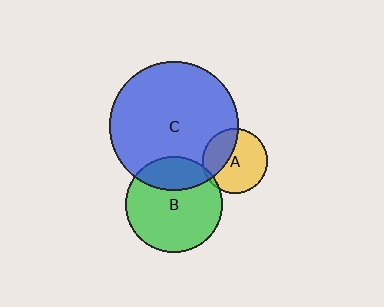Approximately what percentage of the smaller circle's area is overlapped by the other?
Approximately 5%.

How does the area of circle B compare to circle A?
Approximately 2.2 times.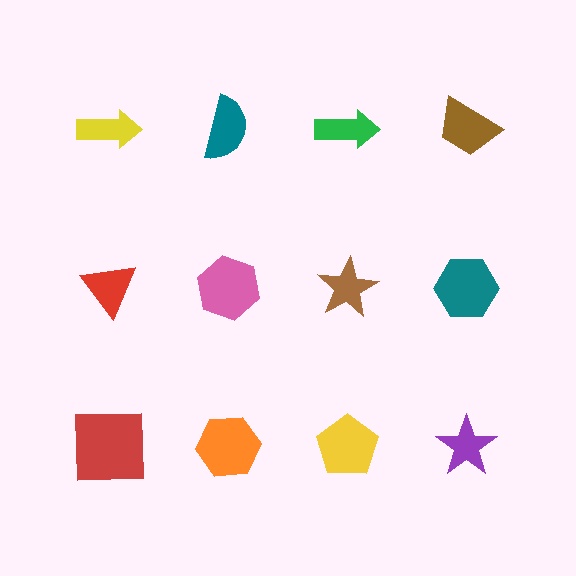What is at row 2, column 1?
A red triangle.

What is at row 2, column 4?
A teal hexagon.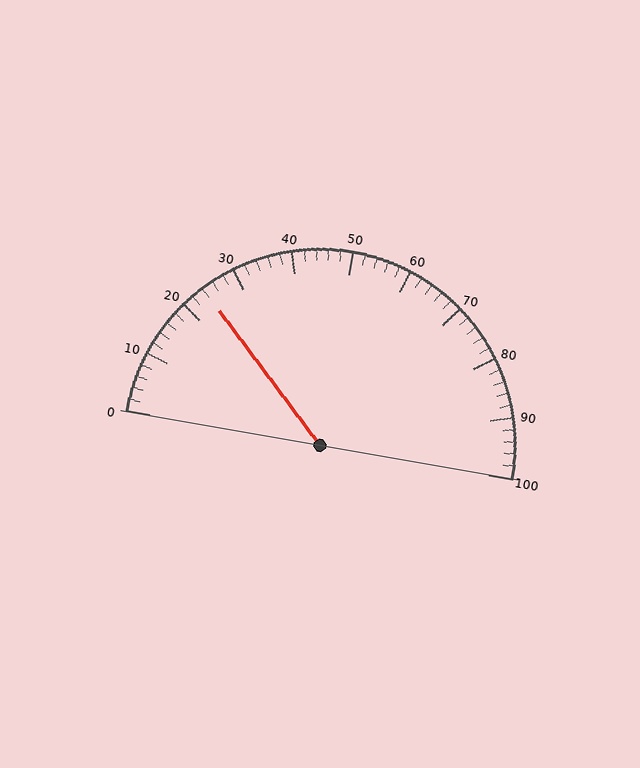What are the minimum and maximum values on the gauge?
The gauge ranges from 0 to 100.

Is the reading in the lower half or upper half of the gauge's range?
The reading is in the lower half of the range (0 to 100).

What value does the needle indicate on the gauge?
The needle indicates approximately 24.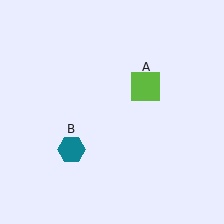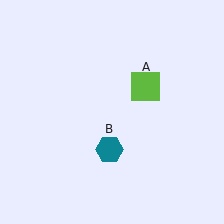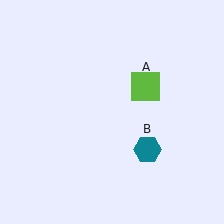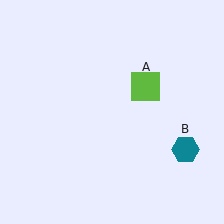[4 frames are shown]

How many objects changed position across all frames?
1 object changed position: teal hexagon (object B).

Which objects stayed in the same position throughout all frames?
Lime square (object A) remained stationary.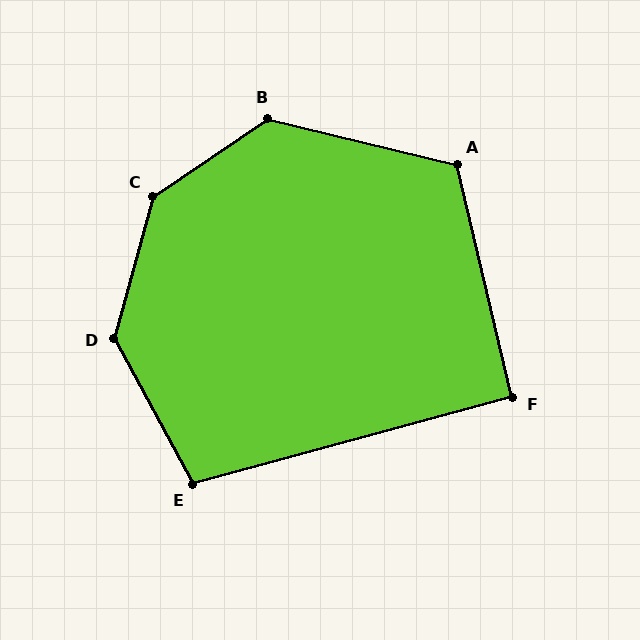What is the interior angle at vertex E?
Approximately 104 degrees (obtuse).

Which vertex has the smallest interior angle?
F, at approximately 92 degrees.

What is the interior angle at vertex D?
Approximately 136 degrees (obtuse).